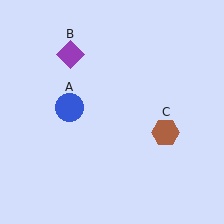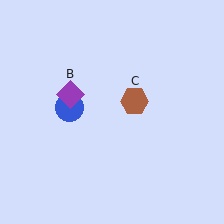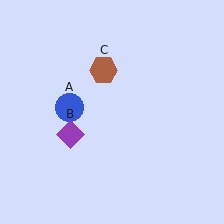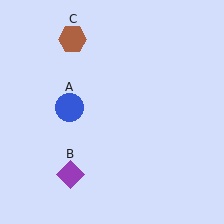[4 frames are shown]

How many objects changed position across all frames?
2 objects changed position: purple diamond (object B), brown hexagon (object C).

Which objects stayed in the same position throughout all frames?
Blue circle (object A) remained stationary.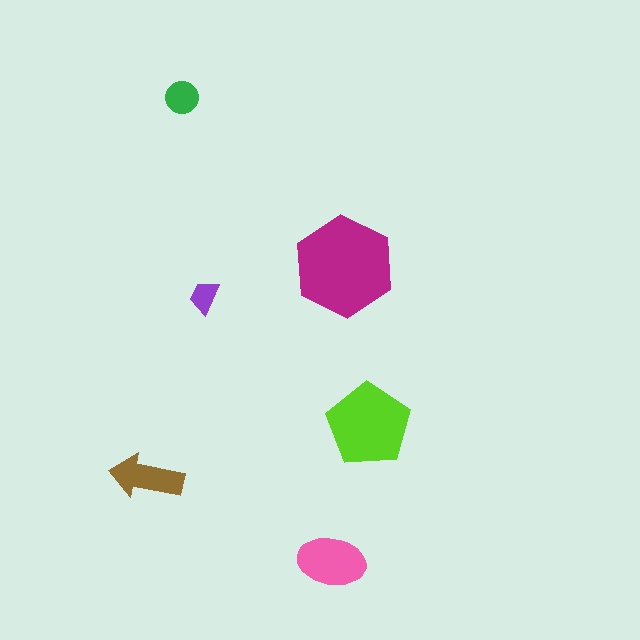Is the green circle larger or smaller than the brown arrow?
Smaller.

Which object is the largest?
The magenta hexagon.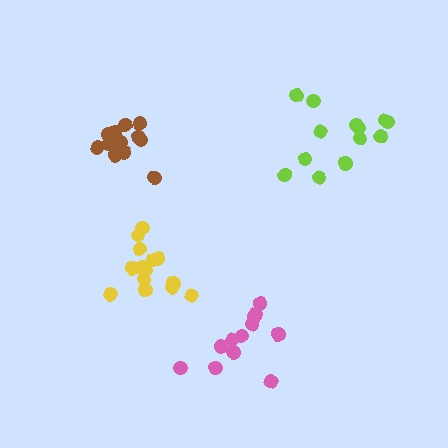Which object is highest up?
The lime cluster is topmost.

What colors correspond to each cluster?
The clusters are colored: pink, yellow, lime, brown.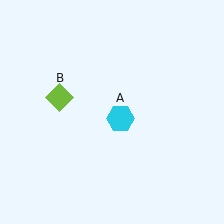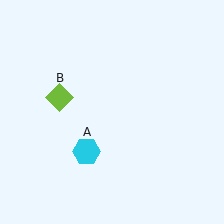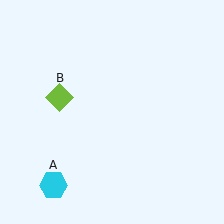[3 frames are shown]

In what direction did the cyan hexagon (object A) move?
The cyan hexagon (object A) moved down and to the left.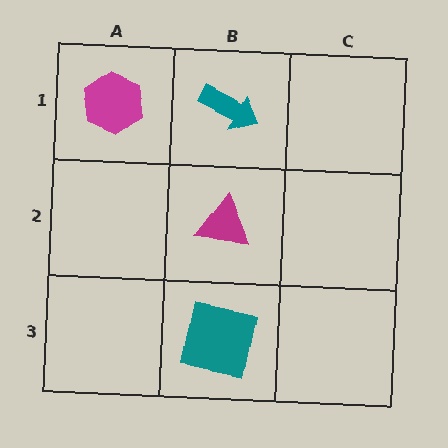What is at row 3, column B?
A teal square.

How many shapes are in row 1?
2 shapes.